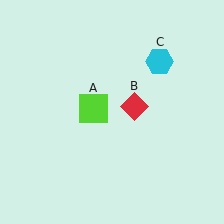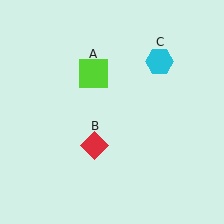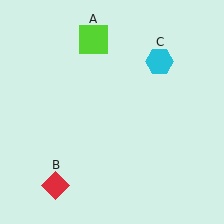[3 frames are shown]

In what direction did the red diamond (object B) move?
The red diamond (object B) moved down and to the left.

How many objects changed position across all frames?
2 objects changed position: lime square (object A), red diamond (object B).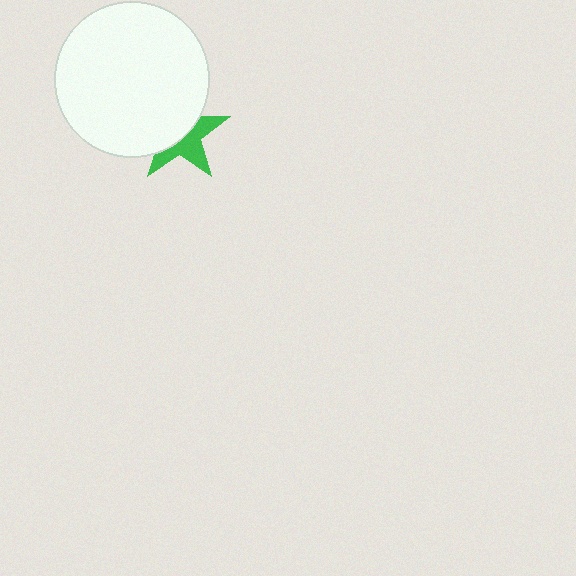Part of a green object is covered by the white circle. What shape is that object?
It is a star.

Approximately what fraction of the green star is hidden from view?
Roughly 54% of the green star is hidden behind the white circle.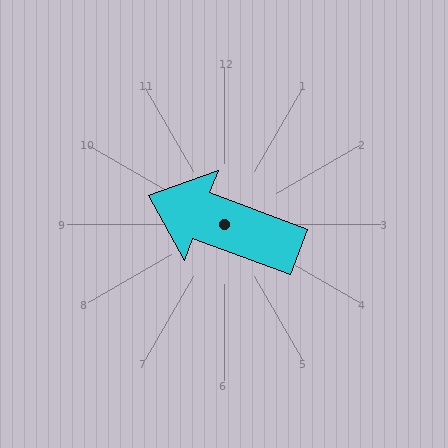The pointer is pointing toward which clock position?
Roughly 10 o'clock.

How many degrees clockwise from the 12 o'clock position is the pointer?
Approximately 290 degrees.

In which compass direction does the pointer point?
West.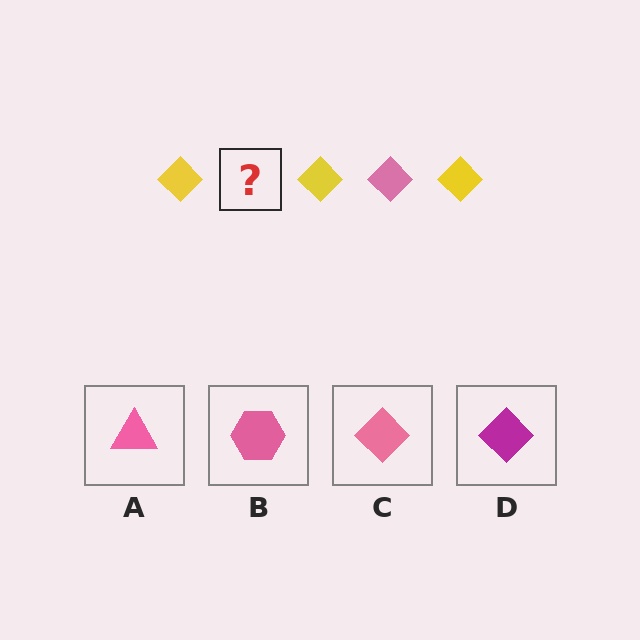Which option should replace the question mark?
Option C.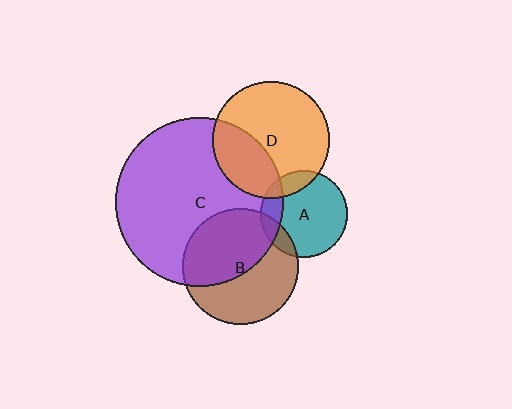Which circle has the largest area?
Circle C (purple).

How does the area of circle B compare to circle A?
Approximately 1.8 times.